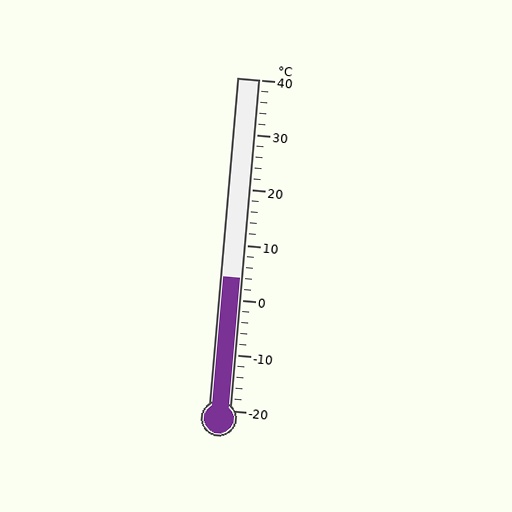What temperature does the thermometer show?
The thermometer shows approximately 4°C.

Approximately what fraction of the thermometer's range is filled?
The thermometer is filled to approximately 40% of its range.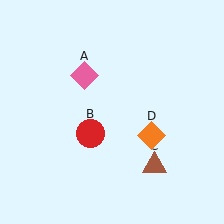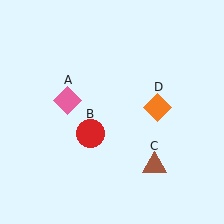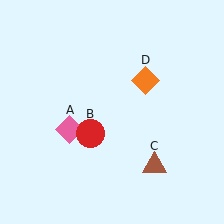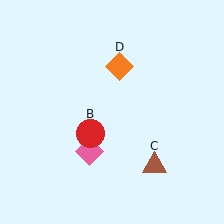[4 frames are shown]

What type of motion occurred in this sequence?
The pink diamond (object A), orange diamond (object D) rotated counterclockwise around the center of the scene.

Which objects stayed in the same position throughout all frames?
Red circle (object B) and brown triangle (object C) remained stationary.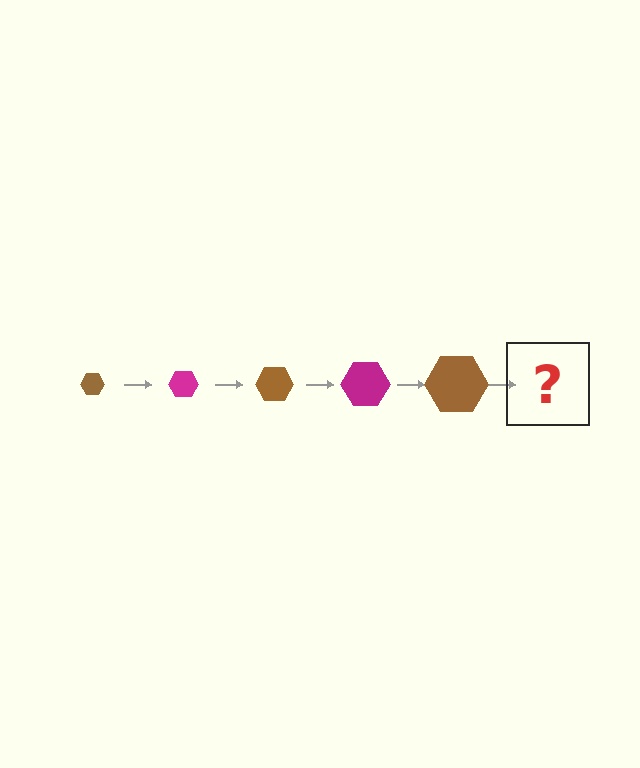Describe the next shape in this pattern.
It should be a magenta hexagon, larger than the previous one.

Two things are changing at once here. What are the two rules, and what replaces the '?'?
The two rules are that the hexagon grows larger each step and the color cycles through brown and magenta. The '?' should be a magenta hexagon, larger than the previous one.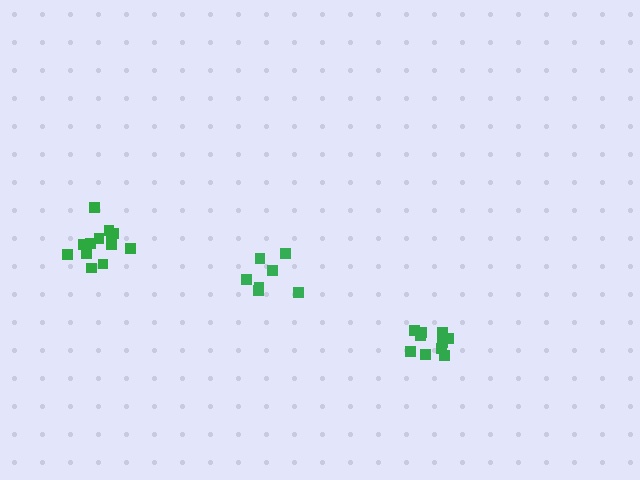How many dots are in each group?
Group 1: 8 dots, Group 2: 10 dots, Group 3: 13 dots (31 total).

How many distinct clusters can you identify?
There are 3 distinct clusters.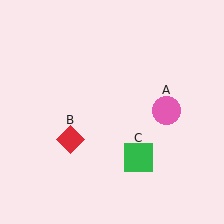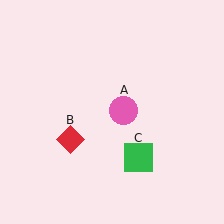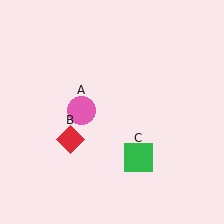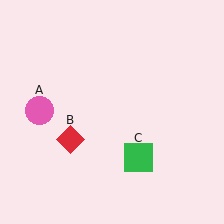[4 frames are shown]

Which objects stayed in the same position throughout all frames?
Red diamond (object B) and green square (object C) remained stationary.